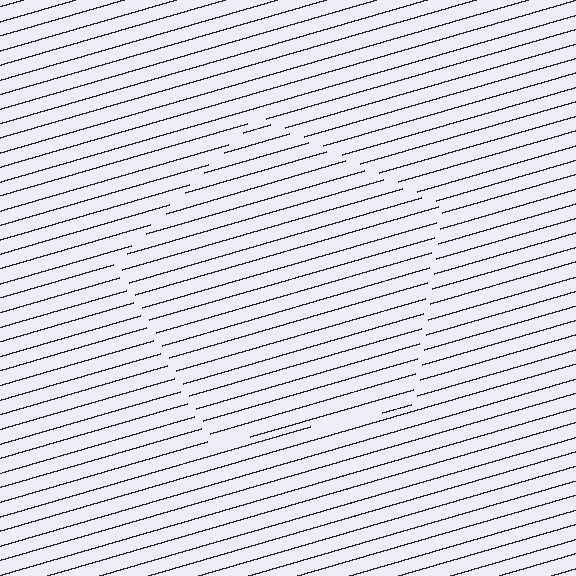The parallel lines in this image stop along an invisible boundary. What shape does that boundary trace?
An illusory pentagon. The interior of the shape contains the same grating, shifted by half a period — the contour is defined by the phase discontinuity where line-ends from the inner and outer gratings abut.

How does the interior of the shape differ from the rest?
The interior of the shape contains the same grating, shifted by half a period — the contour is defined by the phase discontinuity where line-ends from the inner and outer gratings abut.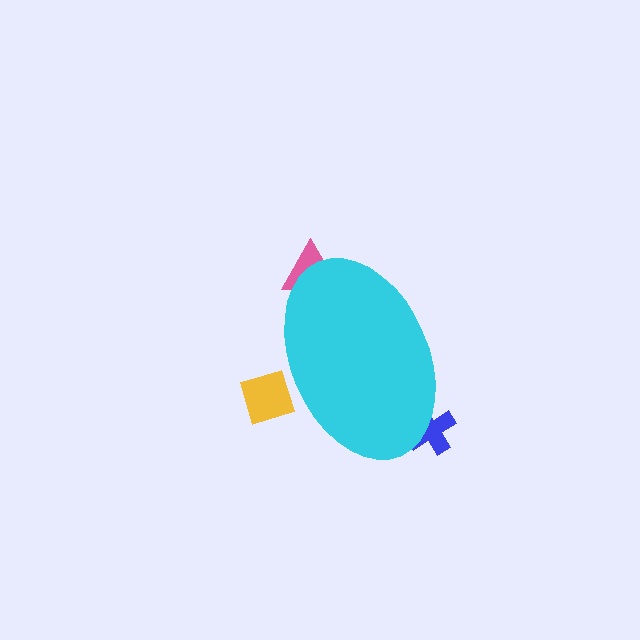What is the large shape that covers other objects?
A cyan ellipse.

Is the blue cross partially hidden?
Yes, the blue cross is partially hidden behind the cyan ellipse.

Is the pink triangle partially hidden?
Yes, the pink triangle is partially hidden behind the cyan ellipse.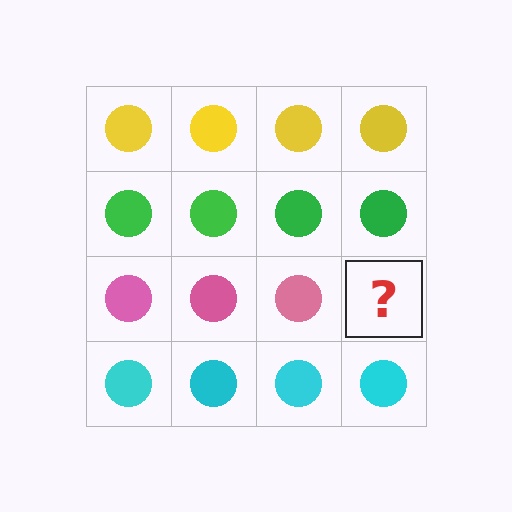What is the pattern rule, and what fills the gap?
The rule is that each row has a consistent color. The gap should be filled with a pink circle.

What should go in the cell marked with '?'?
The missing cell should contain a pink circle.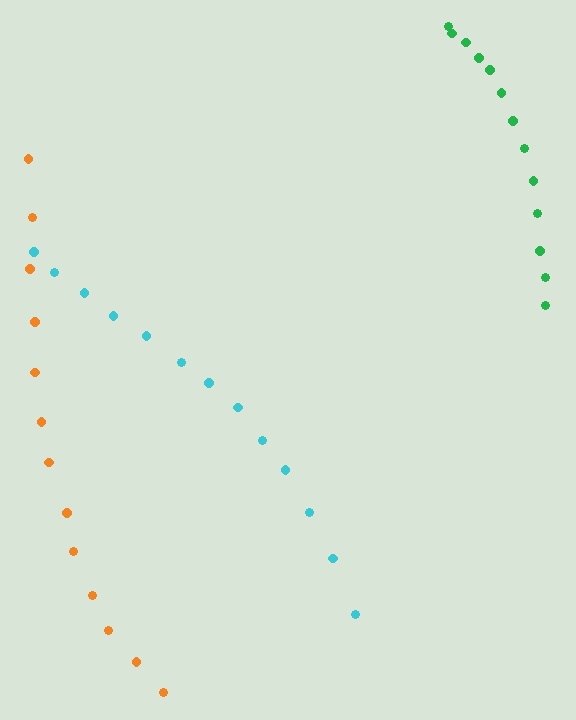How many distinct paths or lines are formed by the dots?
There are 3 distinct paths.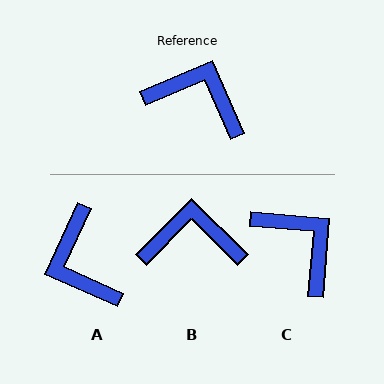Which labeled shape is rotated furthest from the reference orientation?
A, about 132 degrees away.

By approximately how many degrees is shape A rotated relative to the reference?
Approximately 132 degrees counter-clockwise.